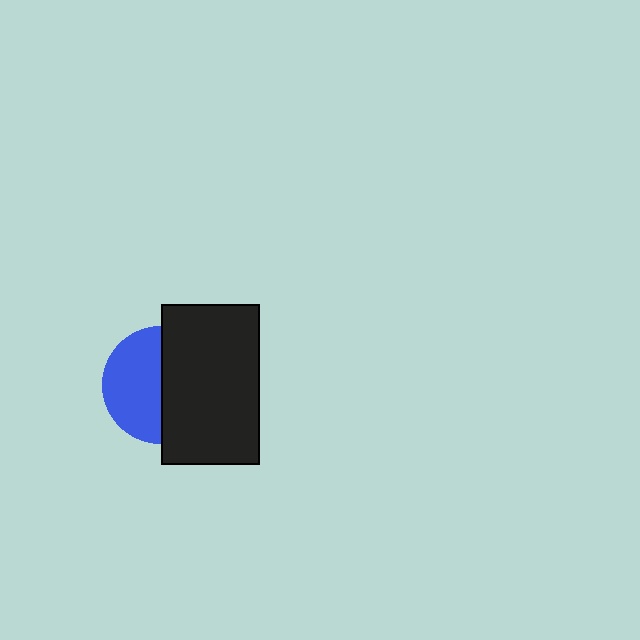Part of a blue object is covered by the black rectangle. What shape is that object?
It is a circle.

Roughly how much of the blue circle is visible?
About half of it is visible (roughly 51%).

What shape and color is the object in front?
The object in front is a black rectangle.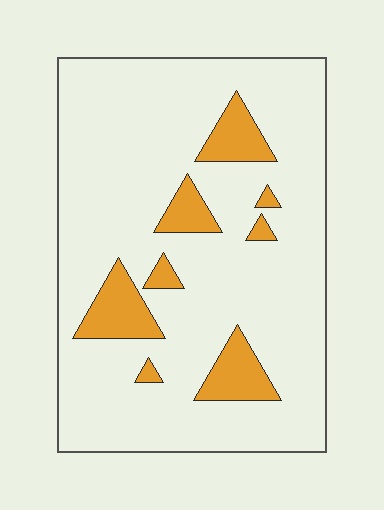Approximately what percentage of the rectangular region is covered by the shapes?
Approximately 15%.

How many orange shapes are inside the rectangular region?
8.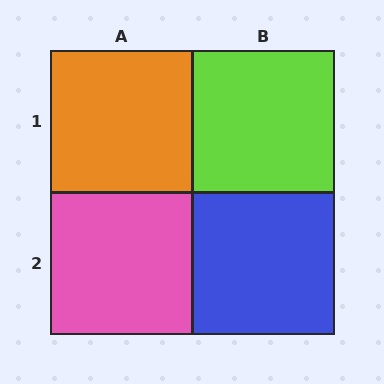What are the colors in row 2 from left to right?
Pink, blue.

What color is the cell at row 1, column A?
Orange.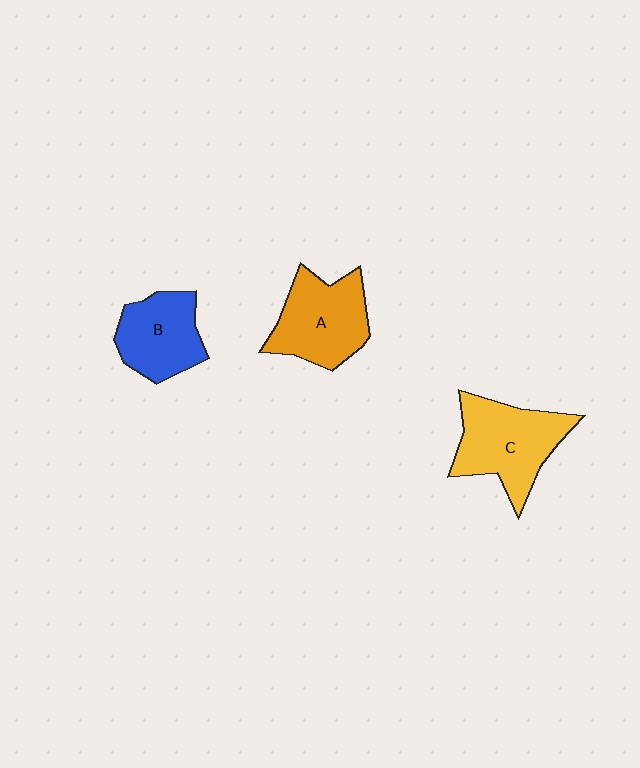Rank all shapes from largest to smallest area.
From largest to smallest: C (yellow), A (orange), B (blue).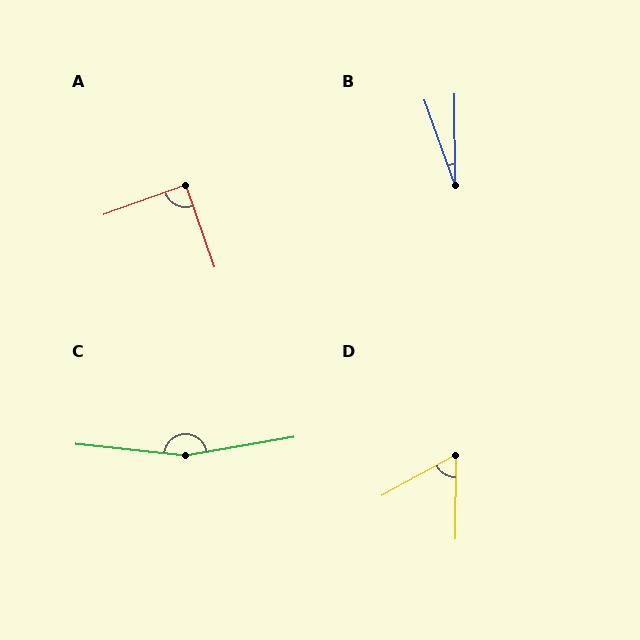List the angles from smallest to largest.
B (19°), D (61°), A (90°), C (165°).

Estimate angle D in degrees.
Approximately 61 degrees.